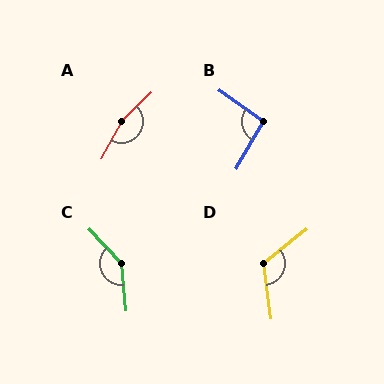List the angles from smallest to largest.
B (95°), D (120°), C (142°), A (162°).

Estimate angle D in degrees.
Approximately 120 degrees.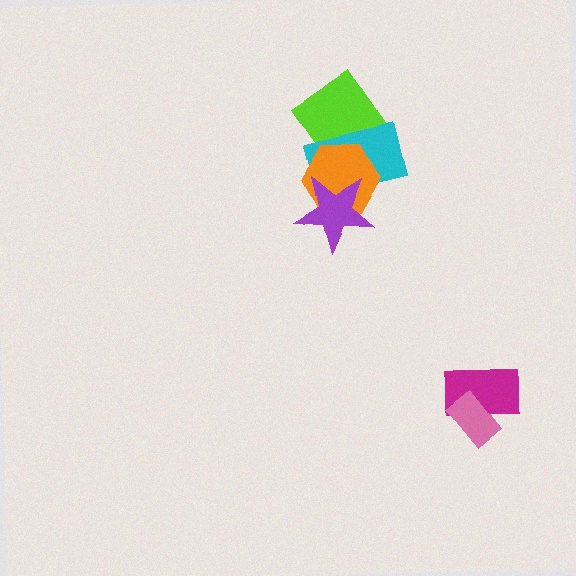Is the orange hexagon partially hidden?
Yes, it is partially covered by another shape.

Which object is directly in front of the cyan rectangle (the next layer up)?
The orange hexagon is directly in front of the cyan rectangle.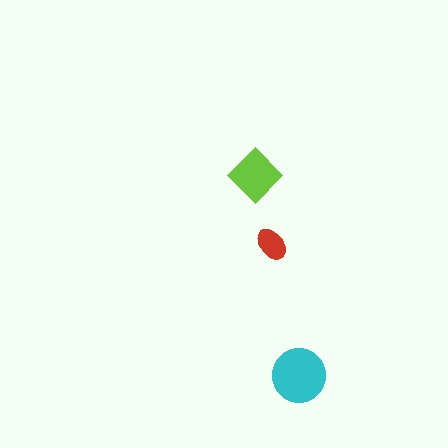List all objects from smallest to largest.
The red ellipse, the lime diamond, the cyan circle.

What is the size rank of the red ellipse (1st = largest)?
3rd.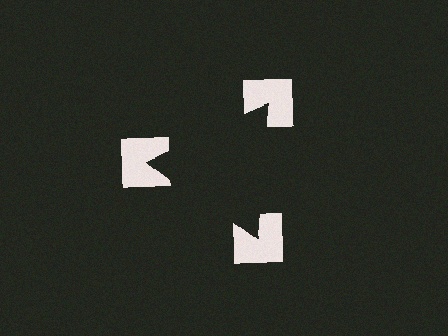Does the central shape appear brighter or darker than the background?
It typically appears slightly darker than the background, even though no actual brightness change is drawn.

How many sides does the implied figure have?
3 sides.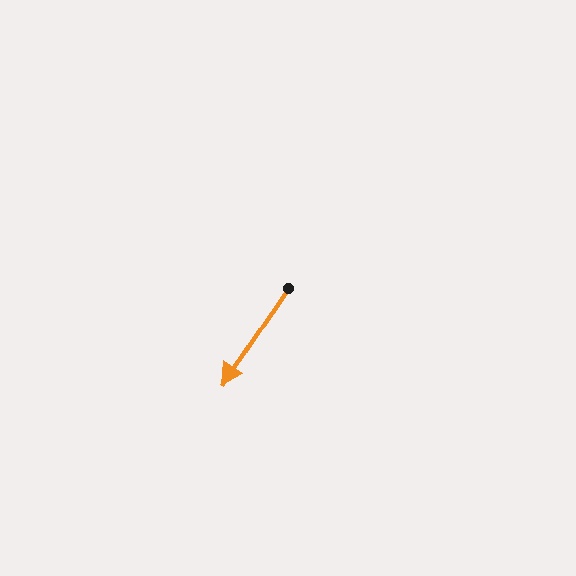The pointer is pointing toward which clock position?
Roughly 7 o'clock.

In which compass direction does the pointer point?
Southwest.